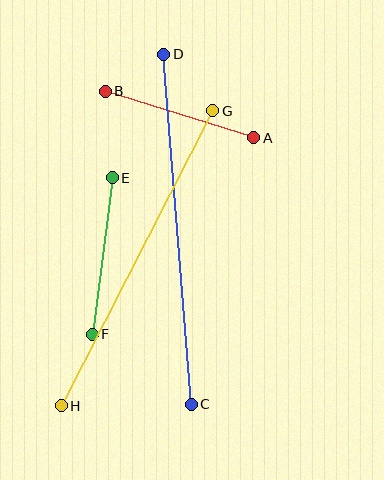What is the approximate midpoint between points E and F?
The midpoint is at approximately (102, 256) pixels.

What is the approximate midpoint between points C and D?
The midpoint is at approximately (177, 229) pixels.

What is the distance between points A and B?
The distance is approximately 156 pixels.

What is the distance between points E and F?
The distance is approximately 158 pixels.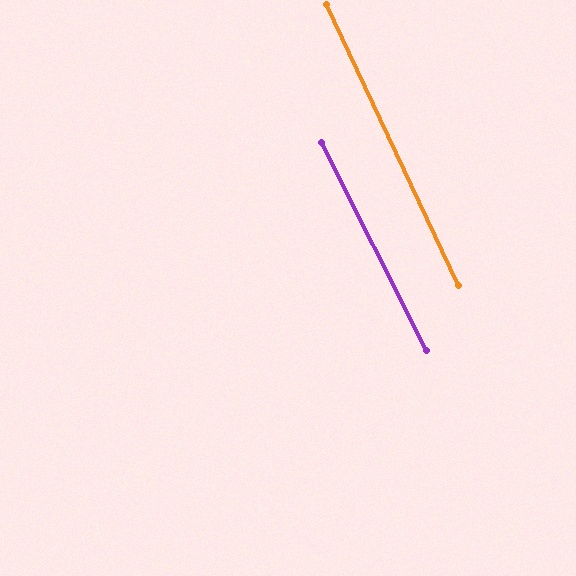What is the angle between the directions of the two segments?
Approximately 2 degrees.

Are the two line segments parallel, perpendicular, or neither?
Parallel — their directions differ by only 1.5°.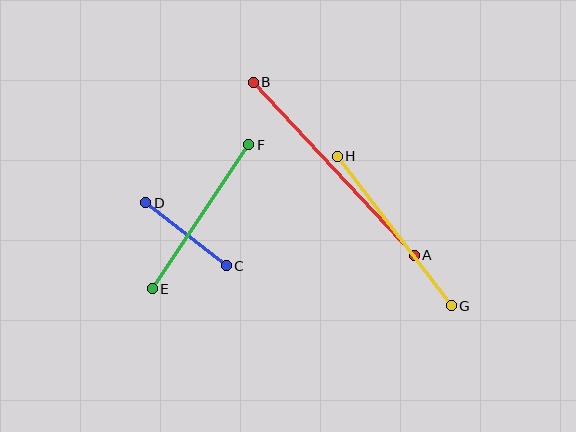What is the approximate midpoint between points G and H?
The midpoint is at approximately (394, 231) pixels.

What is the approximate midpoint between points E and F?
The midpoint is at approximately (200, 217) pixels.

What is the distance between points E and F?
The distance is approximately 174 pixels.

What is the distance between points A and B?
The distance is approximately 236 pixels.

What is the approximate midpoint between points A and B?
The midpoint is at approximately (334, 169) pixels.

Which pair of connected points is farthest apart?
Points A and B are farthest apart.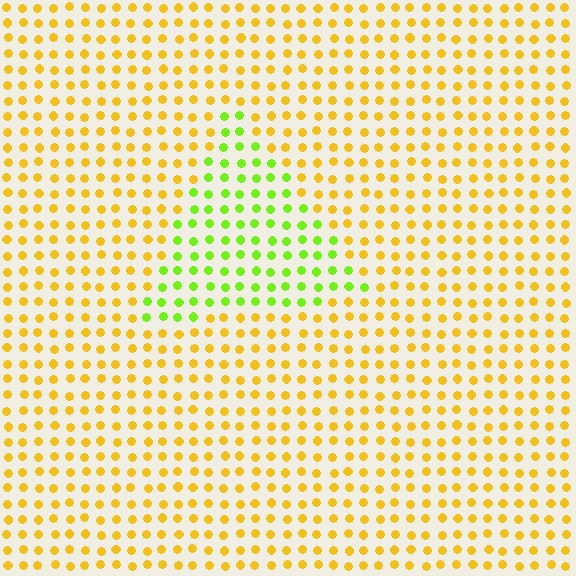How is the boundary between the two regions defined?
The boundary is defined purely by a slight shift in hue (about 50 degrees). Spacing, size, and orientation are identical on both sides.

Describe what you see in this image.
The image is filled with small yellow elements in a uniform arrangement. A triangle-shaped region is visible where the elements are tinted to a slightly different hue, forming a subtle color boundary.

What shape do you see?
I see a triangle.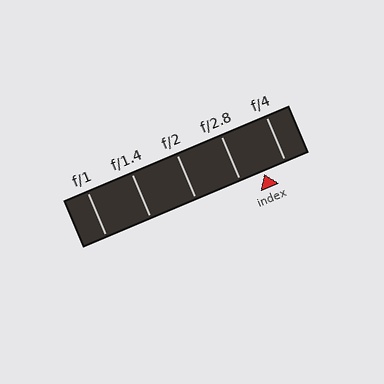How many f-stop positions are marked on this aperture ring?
There are 5 f-stop positions marked.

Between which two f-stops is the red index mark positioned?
The index mark is between f/2.8 and f/4.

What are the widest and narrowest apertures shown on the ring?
The widest aperture shown is f/1 and the narrowest is f/4.